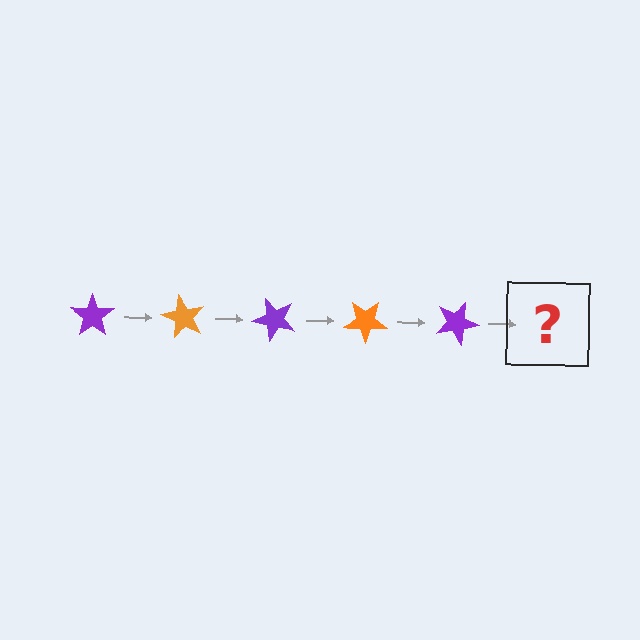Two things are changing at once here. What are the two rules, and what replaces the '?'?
The two rules are that it rotates 60 degrees each step and the color cycles through purple and orange. The '?' should be an orange star, rotated 300 degrees from the start.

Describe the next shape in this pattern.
It should be an orange star, rotated 300 degrees from the start.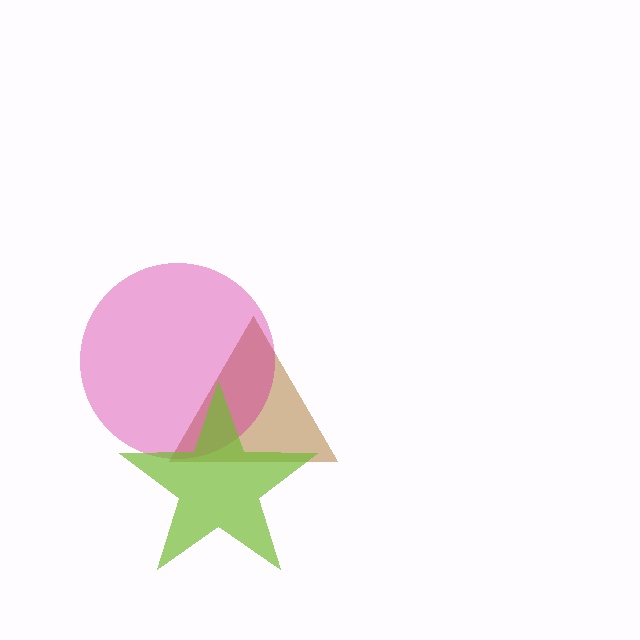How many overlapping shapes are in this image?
There are 3 overlapping shapes in the image.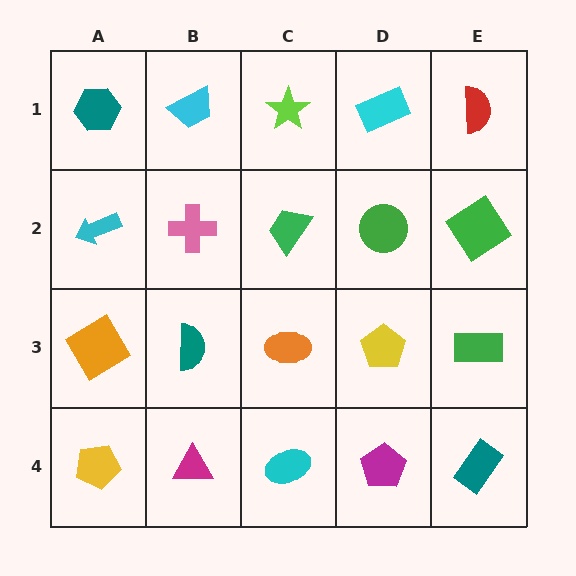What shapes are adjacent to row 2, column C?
A lime star (row 1, column C), an orange ellipse (row 3, column C), a pink cross (row 2, column B), a green circle (row 2, column D).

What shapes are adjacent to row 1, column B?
A pink cross (row 2, column B), a teal hexagon (row 1, column A), a lime star (row 1, column C).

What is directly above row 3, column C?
A green trapezoid.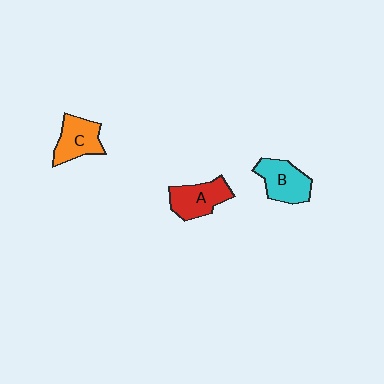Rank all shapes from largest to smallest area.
From largest to smallest: B (cyan), A (red), C (orange).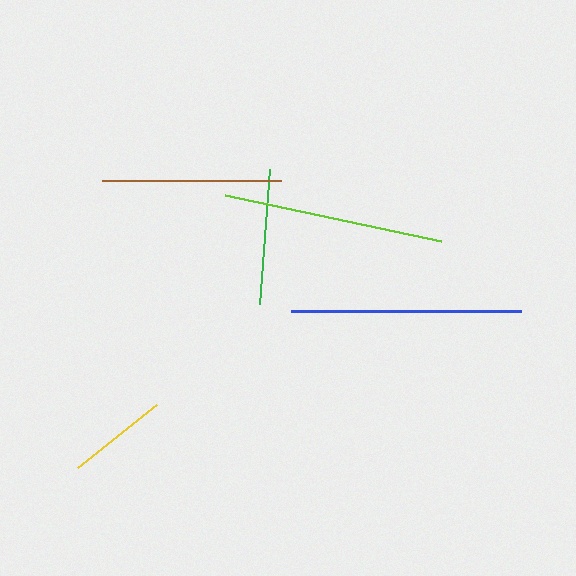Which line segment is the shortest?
The yellow line is the shortest at approximately 101 pixels.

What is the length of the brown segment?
The brown segment is approximately 179 pixels long.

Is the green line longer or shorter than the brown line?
The brown line is longer than the green line.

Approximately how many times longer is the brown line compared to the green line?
The brown line is approximately 1.3 times the length of the green line.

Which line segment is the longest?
The blue line is the longest at approximately 231 pixels.